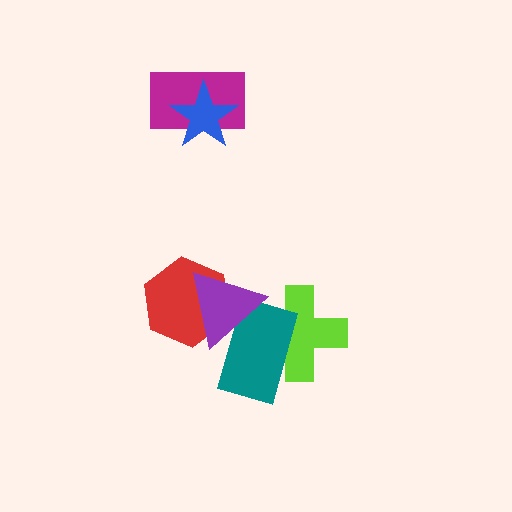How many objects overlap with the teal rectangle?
2 objects overlap with the teal rectangle.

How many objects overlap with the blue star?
1 object overlaps with the blue star.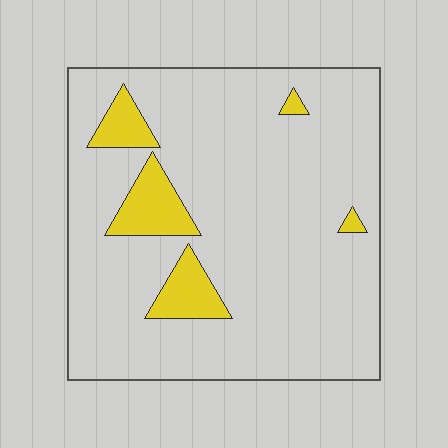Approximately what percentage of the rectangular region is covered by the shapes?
Approximately 10%.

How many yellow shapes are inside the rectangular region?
5.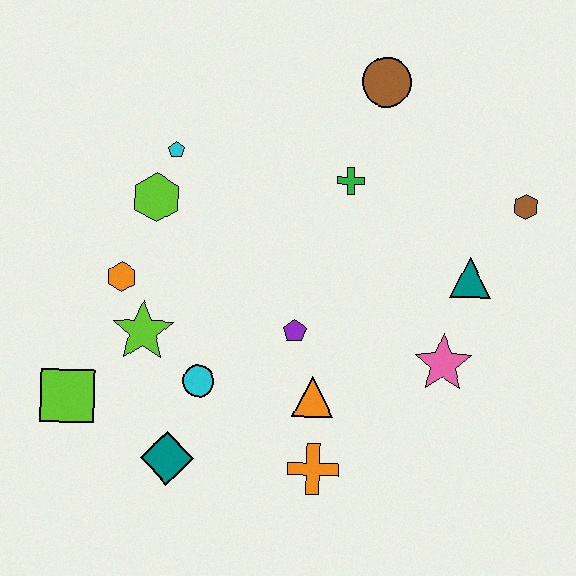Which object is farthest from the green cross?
The lime square is farthest from the green cross.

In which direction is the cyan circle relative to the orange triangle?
The cyan circle is to the left of the orange triangle.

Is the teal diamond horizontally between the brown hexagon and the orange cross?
No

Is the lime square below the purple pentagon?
Yes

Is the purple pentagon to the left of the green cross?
Yes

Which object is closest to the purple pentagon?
The orange triangle is closest to the purple pentagon.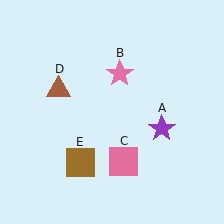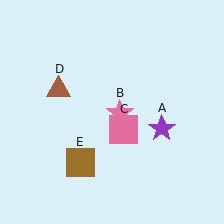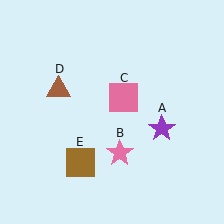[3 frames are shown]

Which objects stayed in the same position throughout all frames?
Purple star (object A) and brown triangle (object D) and brown square (object E) remained stationary.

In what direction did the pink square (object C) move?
The pink square (object C) moved up.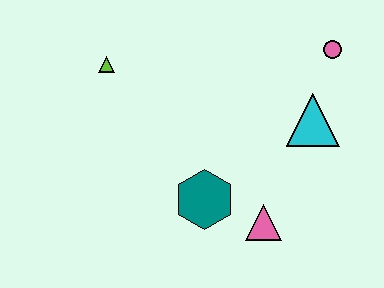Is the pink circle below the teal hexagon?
No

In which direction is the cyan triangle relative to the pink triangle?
The cyan triangle is above the pink triangle.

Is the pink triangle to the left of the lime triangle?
No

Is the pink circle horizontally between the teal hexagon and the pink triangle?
No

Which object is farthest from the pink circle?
The lime triangle is farthest from the pink circle.